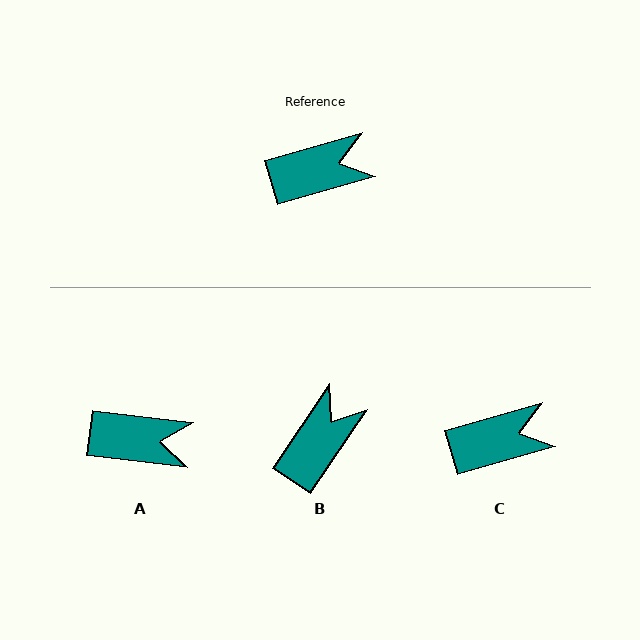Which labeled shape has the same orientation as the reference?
C.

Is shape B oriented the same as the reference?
No, it is off by about 40 degrees.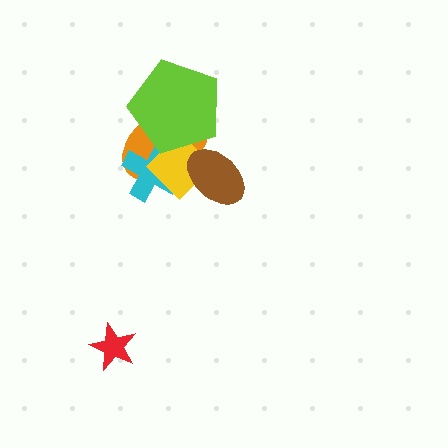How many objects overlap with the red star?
0 objects overlap with the red star.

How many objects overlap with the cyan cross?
3 objects overlap with the cyan cross.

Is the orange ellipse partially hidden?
Yes, it is partially covered by another shape.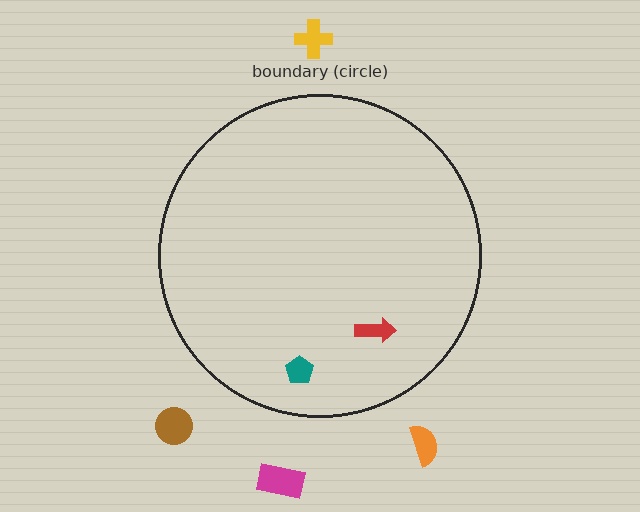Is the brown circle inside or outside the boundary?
Outside.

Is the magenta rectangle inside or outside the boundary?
Outside.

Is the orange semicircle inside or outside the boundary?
Outside.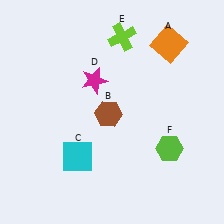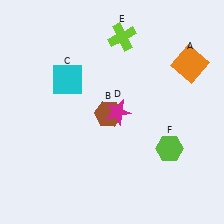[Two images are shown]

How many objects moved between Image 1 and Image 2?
3 objects moved between the two images.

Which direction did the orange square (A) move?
The orange square (A) moved right.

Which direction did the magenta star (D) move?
The magenta star (D) moved down.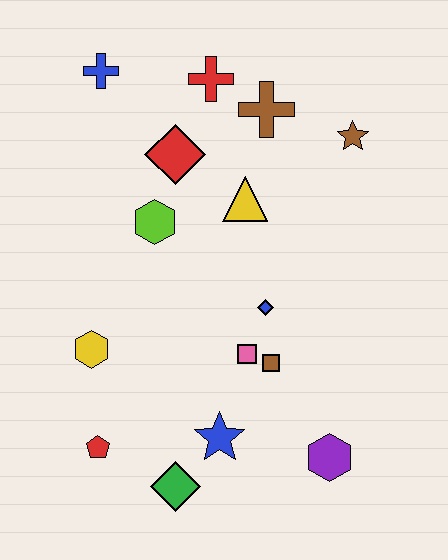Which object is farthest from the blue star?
The blue cross is farthest from the blue star.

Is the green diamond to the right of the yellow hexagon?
Yes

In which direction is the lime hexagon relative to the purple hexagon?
The lime hexagon is above the purple hexagon.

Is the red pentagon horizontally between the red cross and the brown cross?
No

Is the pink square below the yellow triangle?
Yes